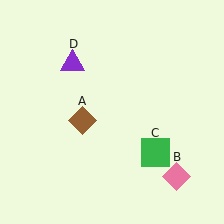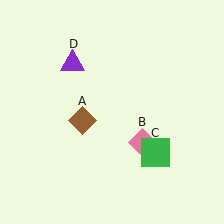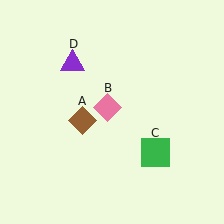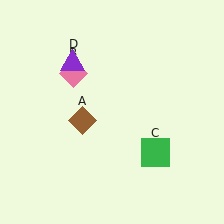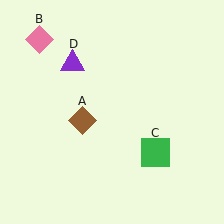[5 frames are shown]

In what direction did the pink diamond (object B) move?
The pink diamond (object B) moved up and to the left.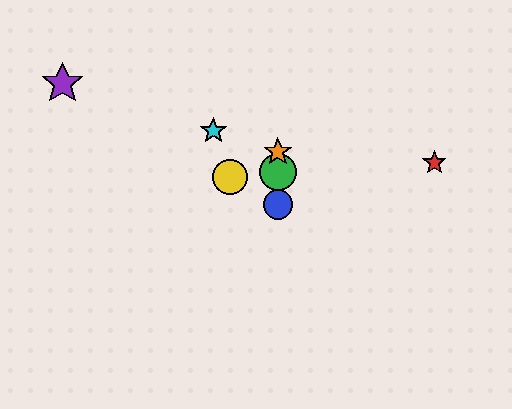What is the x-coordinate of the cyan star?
The cyan star is at x≈213.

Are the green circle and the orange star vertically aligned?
Yes, both are at x≈278.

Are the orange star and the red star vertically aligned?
No, the orange star is at x≈278 and the red star is at x≈434.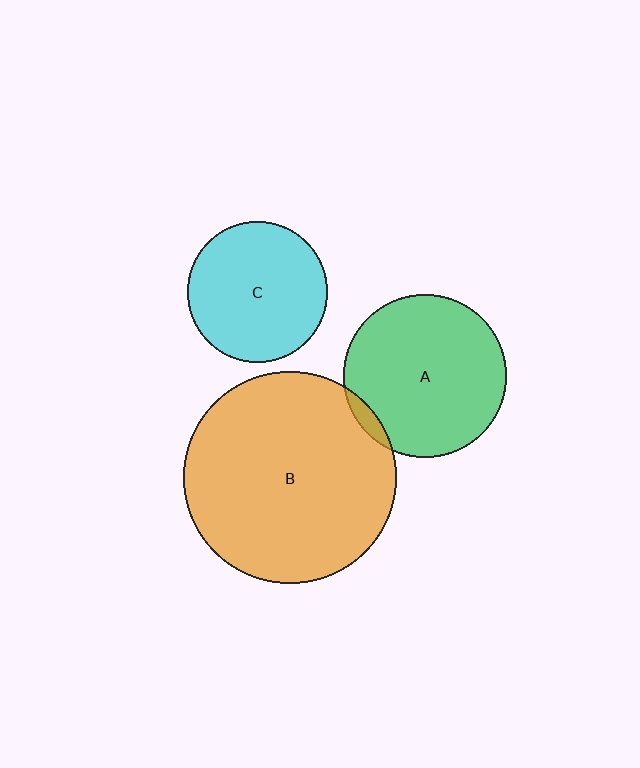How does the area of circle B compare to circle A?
Approximately 1.7 times.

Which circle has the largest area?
Circle B (orange).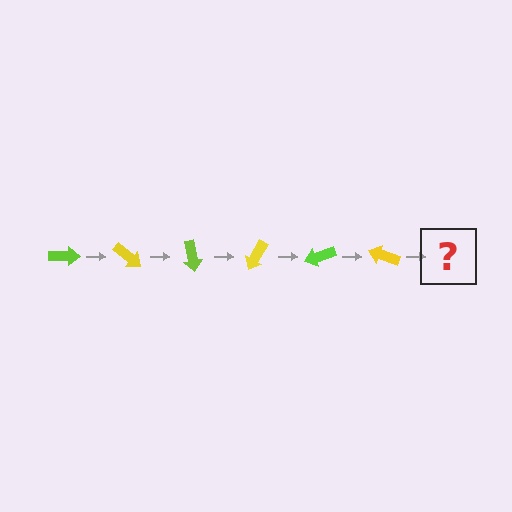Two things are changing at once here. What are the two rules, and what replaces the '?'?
The two rules are that it rotates 40 degrees each step and the color cycles through lime and yellow. The '?' should be a lime arrow, rotated 240 degrees from the start.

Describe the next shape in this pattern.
It should be a lime arrow, rotated 240 degrees from the start.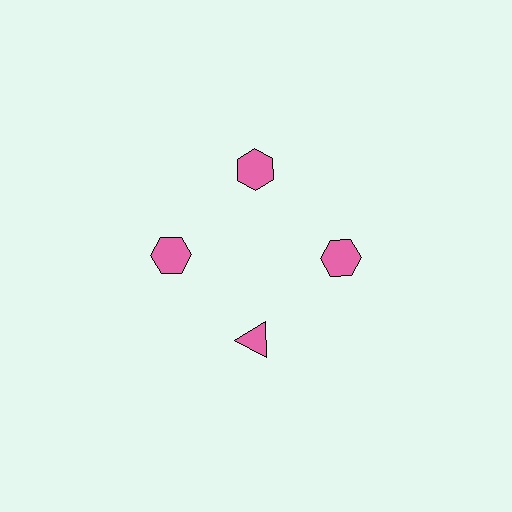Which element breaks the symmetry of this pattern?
The pink triangle at roughly the 6 o'clock position breaks the symmetry. All other shapes are pink hexagons.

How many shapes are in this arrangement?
There are 4 shapes arranged in a ring pattern.